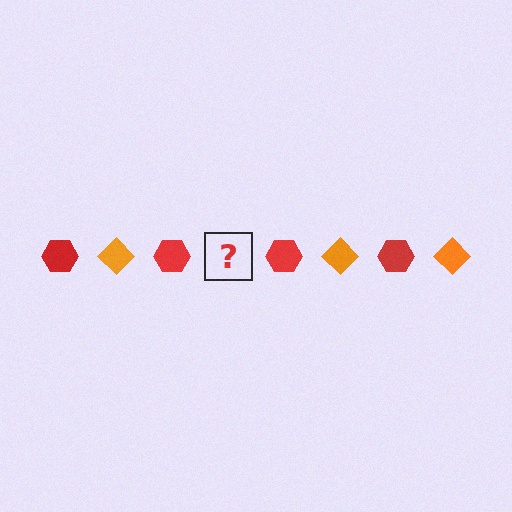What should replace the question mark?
The question mark should be replaced with an orange diamond.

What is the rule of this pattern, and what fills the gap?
The rule is that the pattern alternates between red hexagon and orange diamond. The gap should be filled with an orange diamond.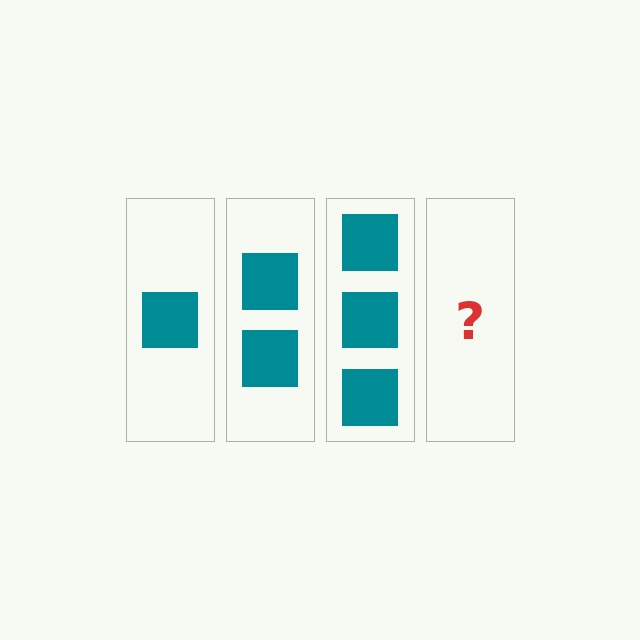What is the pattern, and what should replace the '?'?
The pattern is that each step adds one more square. The '?' should be 4 squares.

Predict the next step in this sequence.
The next step is 4 squares.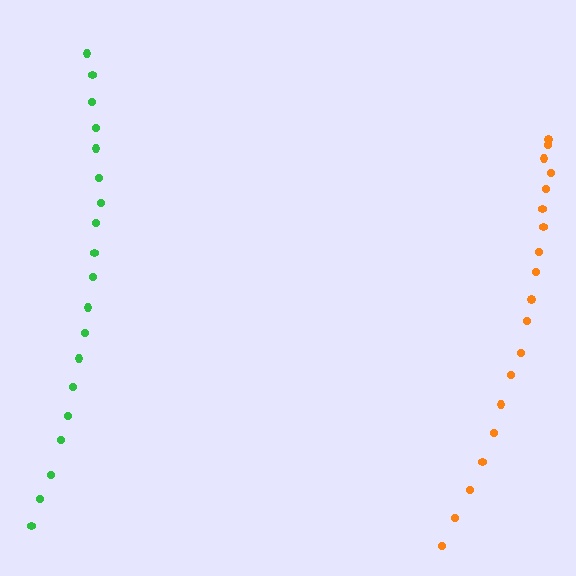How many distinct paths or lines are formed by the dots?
There are 2 distinct paths.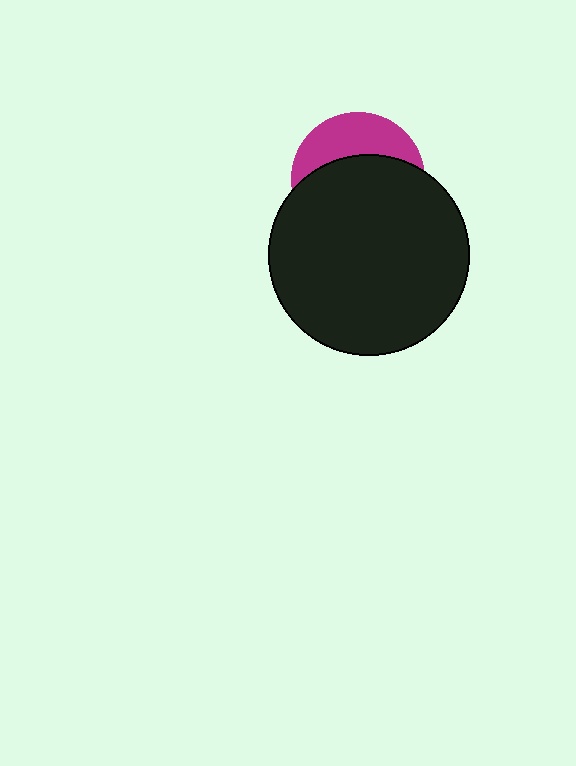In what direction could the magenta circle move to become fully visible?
The magenta circle could move up. That would shift it out from behind the black circle entirely.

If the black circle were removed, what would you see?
You would see the complete magenta circle.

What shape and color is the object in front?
The object in front is a black circle.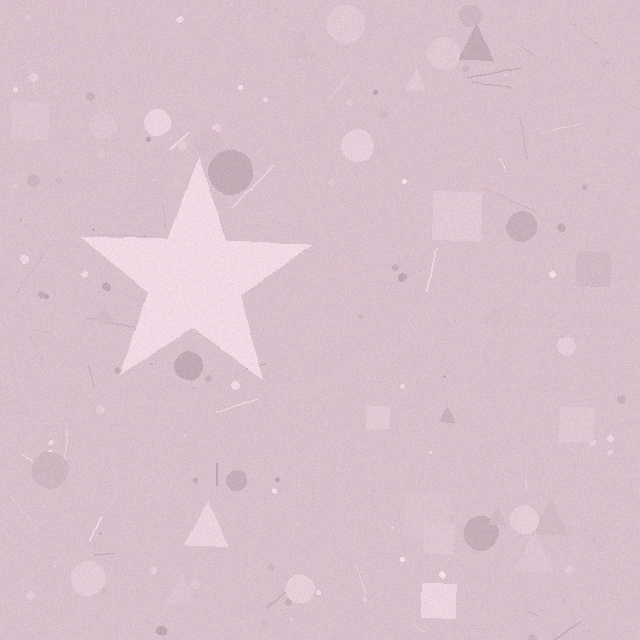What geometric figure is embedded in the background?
A star is embedded in the background.